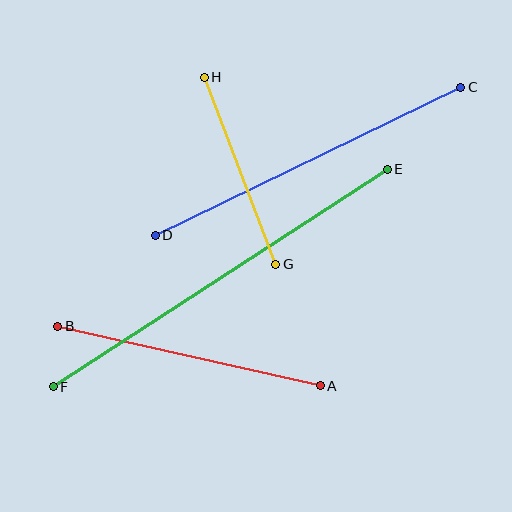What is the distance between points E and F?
The distance is approximately 399 pixels.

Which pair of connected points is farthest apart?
Points E and F are farthest apart.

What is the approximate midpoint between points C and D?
The midpoint is at approximately (308, 161) pixels.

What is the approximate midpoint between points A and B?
The midpoint is at approximately (189, 356) pixels.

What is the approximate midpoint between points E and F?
The midpoint is at approximately (220, 278) pixels.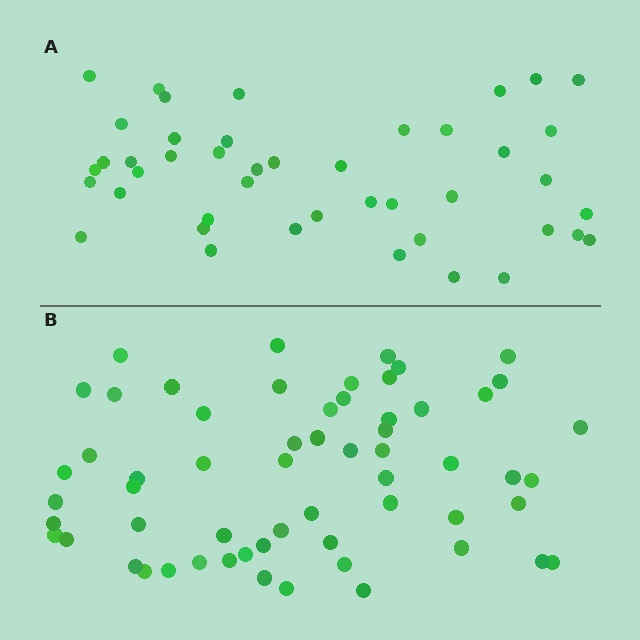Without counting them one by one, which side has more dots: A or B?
Region B (the bottom region) has more dots.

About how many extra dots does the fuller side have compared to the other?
Region B has approximately 15 more dots than region A.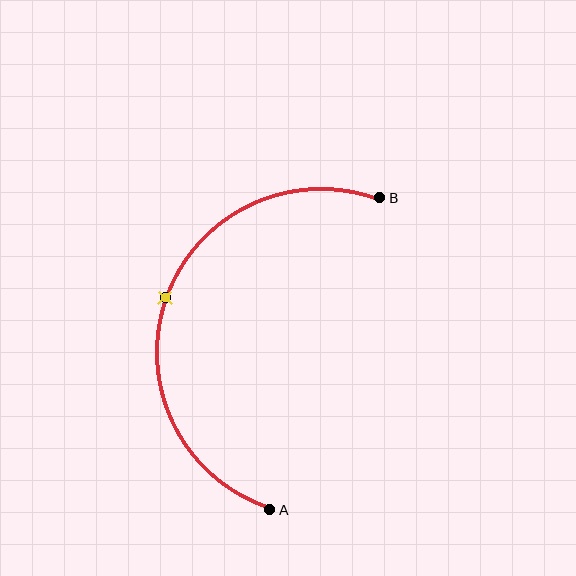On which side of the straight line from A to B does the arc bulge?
The arc bulges to the left of the straight line connecting A and B.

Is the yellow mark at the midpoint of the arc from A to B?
Yes. The yellow mark lies on the arc at equal arc-length from both A and B — it is the arc midpoint.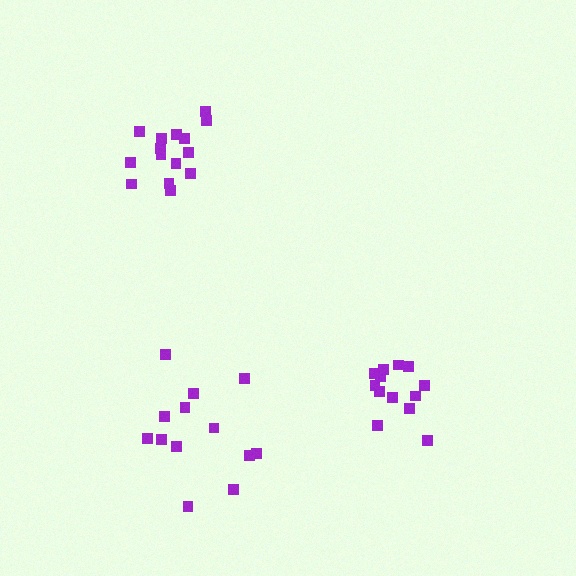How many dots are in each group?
Group 1: 15 dots, Group 2: 13 dots, Group 3: 13 dots (41 total).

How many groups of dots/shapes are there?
There are 3 groups.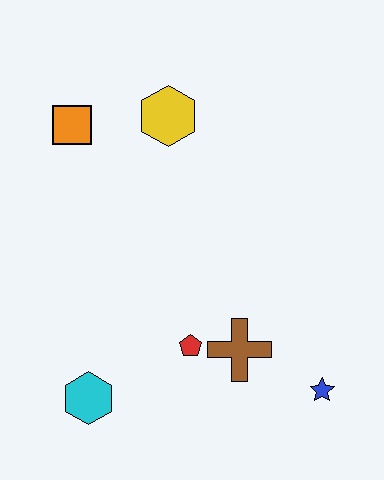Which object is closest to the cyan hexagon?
The red pentagon is closest to the cyan hexagon.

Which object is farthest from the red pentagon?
The orange square is farthest from the red pentagon.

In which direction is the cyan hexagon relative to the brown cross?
The cyan hexagon is to the left of the brown cross.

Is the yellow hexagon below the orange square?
No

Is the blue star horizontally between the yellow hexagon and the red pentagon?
No